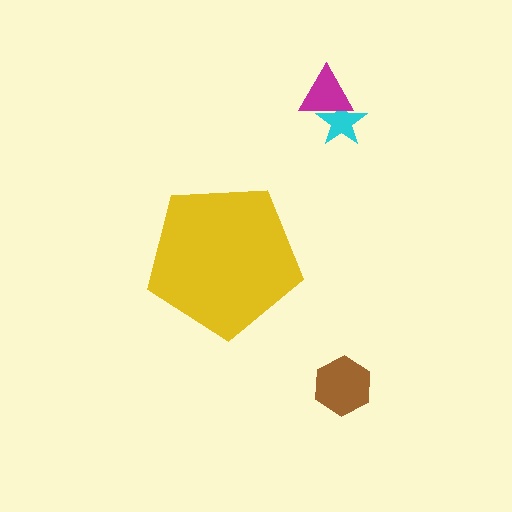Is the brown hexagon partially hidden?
No, the brown hexagon is fully visible.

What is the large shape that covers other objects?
A yellow pentagon.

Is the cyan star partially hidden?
No, the cyan star is fully visible.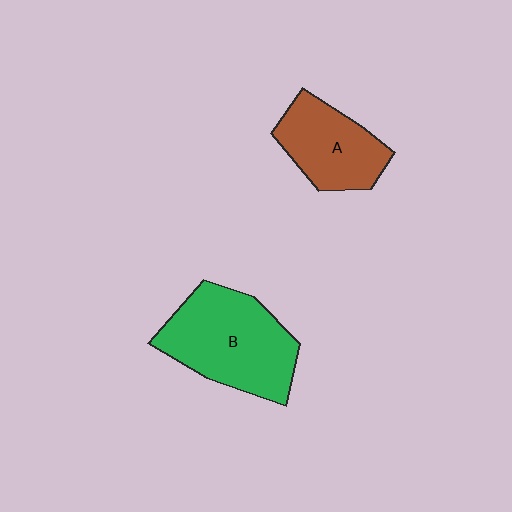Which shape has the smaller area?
Shape A (brown).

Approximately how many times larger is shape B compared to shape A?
Approximately 1.5 times.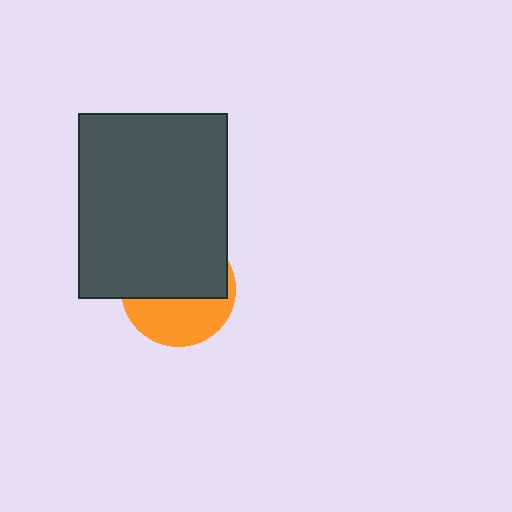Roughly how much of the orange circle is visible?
A small part of it is visible (roughly 41%).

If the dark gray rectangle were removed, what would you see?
You would see the complete orange circle.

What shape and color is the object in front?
The object in front is a dark gray rectangle.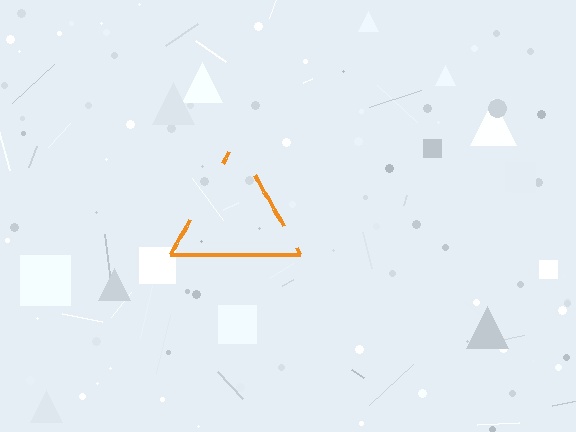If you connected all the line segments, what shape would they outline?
They would outline a triangle.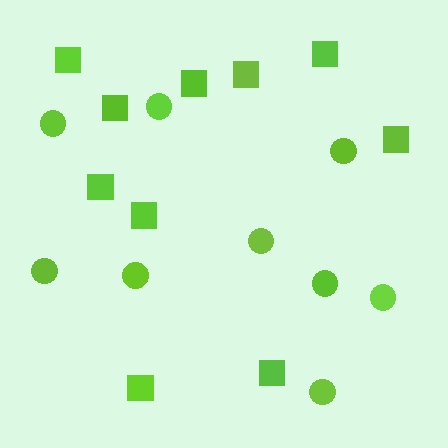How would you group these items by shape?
There are 2 groups: one group of squares (10) and one group of circles (9).